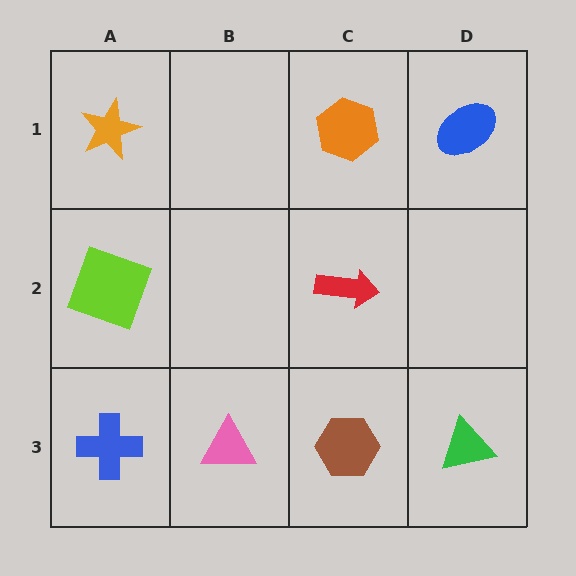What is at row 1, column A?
An orange star.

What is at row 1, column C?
An orange hexagon.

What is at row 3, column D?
A green triangle.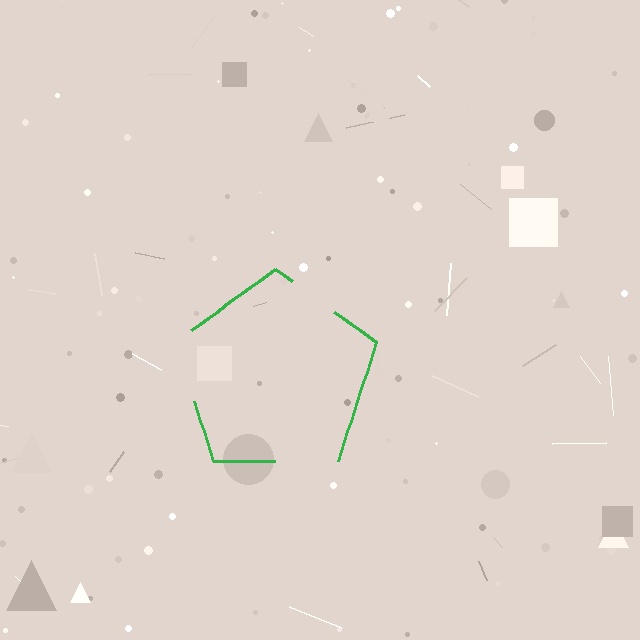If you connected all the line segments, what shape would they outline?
They would outline a pentagon.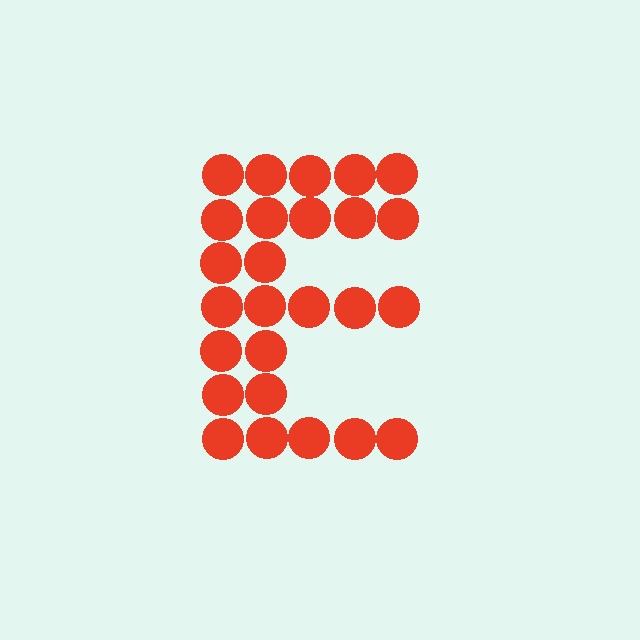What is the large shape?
The large shape is the letter E.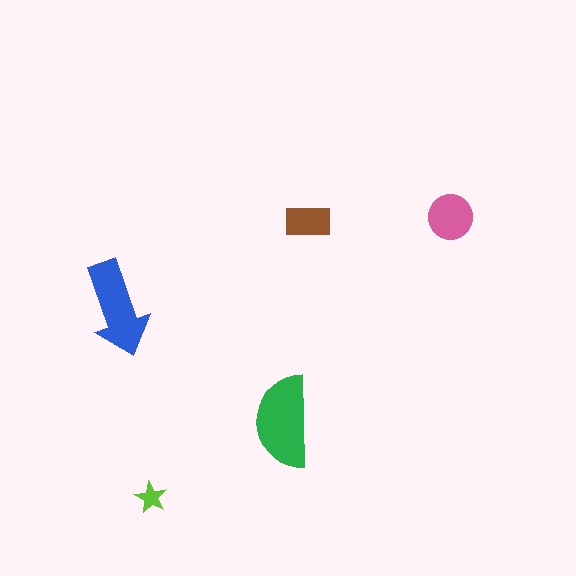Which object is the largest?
The green semicircle.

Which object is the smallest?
The lime star.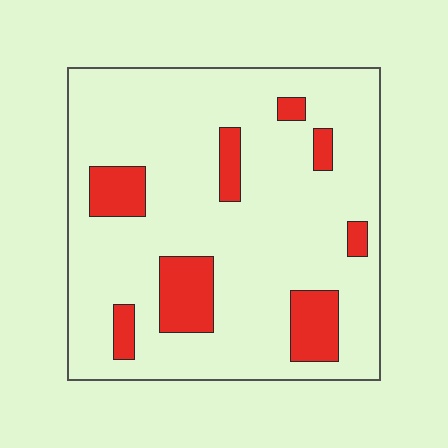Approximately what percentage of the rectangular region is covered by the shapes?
Approximately 15%.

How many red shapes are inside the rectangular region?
8.